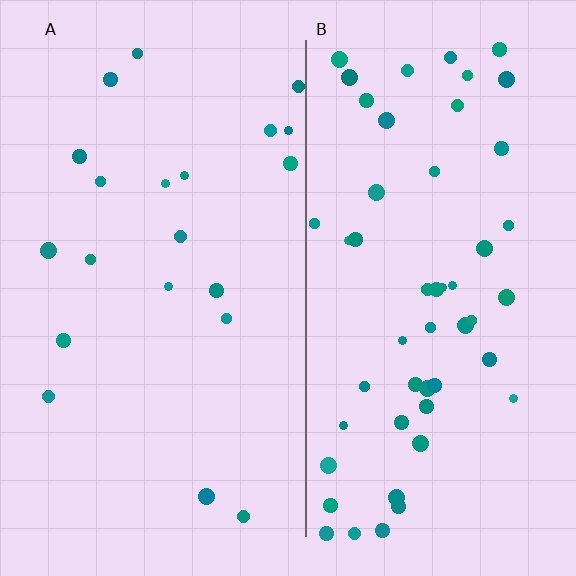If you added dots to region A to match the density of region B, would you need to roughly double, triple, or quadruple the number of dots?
Approximately triple.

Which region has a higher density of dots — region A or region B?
B (the right).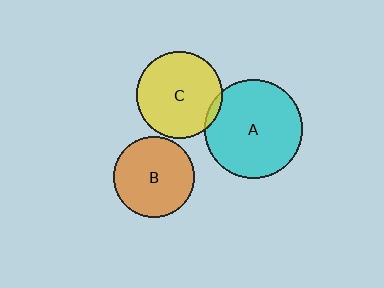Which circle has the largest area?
Circle A (cyan).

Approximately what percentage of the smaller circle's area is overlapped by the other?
Approximately 5%.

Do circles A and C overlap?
Yes.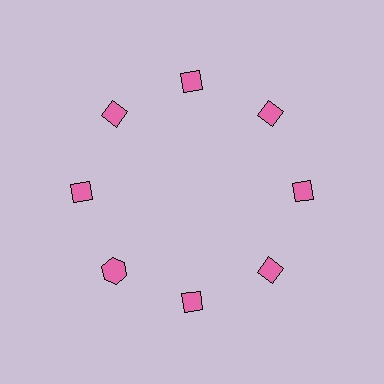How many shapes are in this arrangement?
There are 8 shapes arranged in a ring pattern.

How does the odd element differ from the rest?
It has a different shape: hexagon instead of diamond.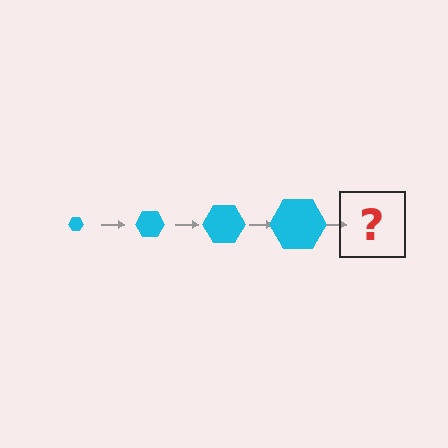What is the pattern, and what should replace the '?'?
The pattern is that the hexagon gets progressively larger each step. The '?' should be a cyan hexagon, larger than the previous one.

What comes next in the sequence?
The next element should be a cyan hexagon, larger than the previous one.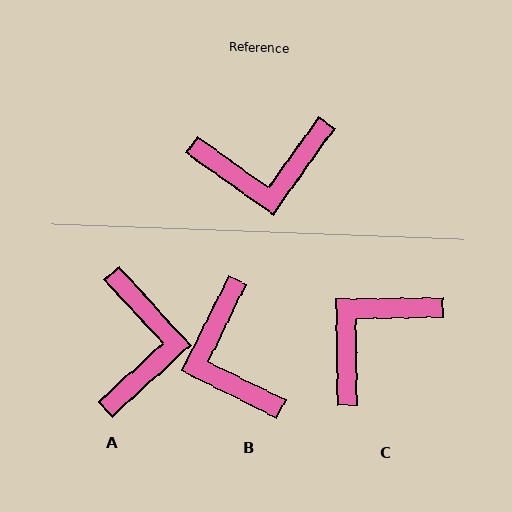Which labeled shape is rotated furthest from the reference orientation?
C, about 144 degrees away.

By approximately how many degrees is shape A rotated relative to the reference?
Approximately 78 degrees counter-clockwise.